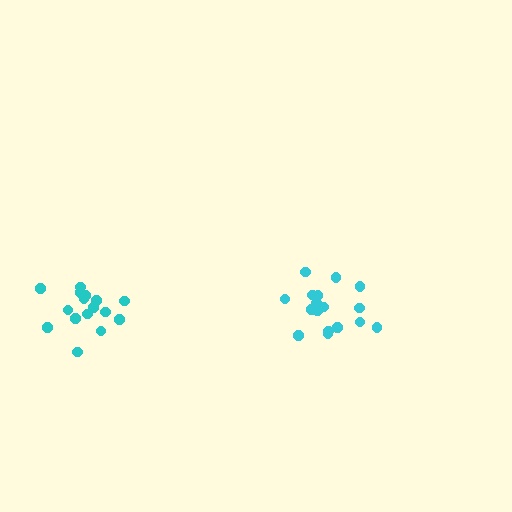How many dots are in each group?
Group 1: 17 dots, Group 2: 17 dots (34 total).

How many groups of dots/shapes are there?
There are 2 groups.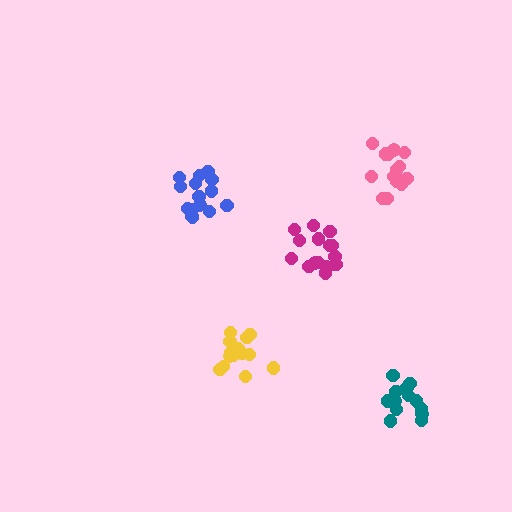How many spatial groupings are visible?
There are 5 spatial groupings.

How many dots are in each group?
Group 1: 15 dots, Group 2: 14 dots, Group 3: 15 dots, Group 4: 15 dots, Group 5: 13 dots (72 total).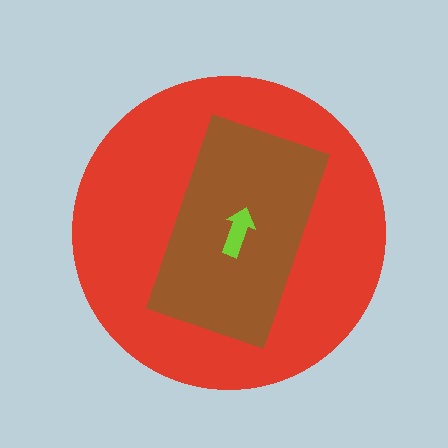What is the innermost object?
The lime arrow.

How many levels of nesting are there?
3.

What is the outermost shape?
The red circle.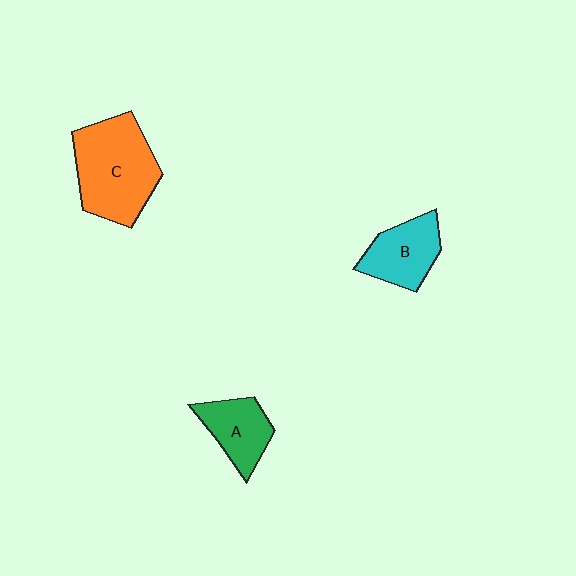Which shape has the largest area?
Shape C (orange).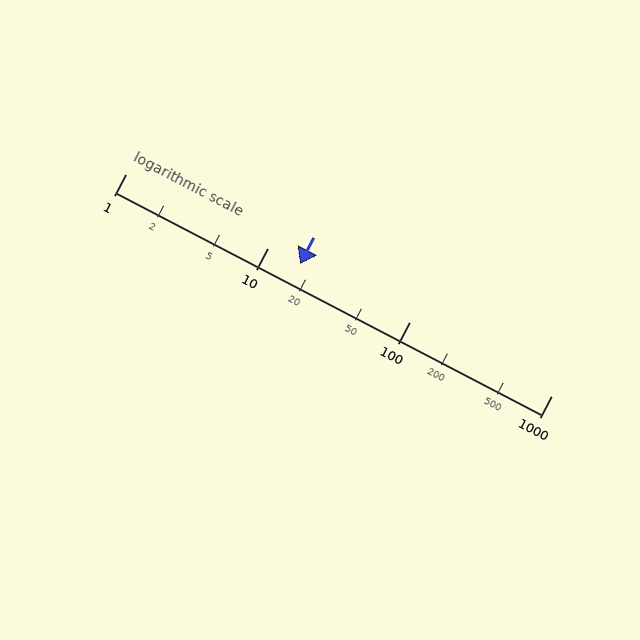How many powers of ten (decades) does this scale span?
The scale spans 3 decades, from 1 to 1000.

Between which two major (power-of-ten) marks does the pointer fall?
The pointer is between 10 and 100.